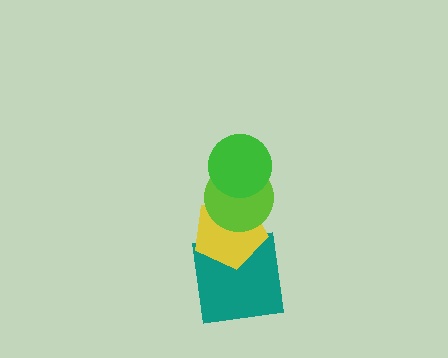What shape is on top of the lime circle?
The green circle is on top of the lime circle.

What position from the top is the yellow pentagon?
The yellow pentagon is 3rd from the top.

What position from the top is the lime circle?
The lime circle is 2nd from the top.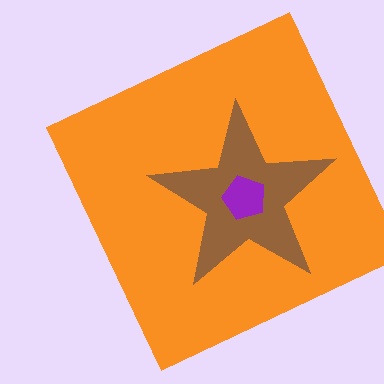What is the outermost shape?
The orange square.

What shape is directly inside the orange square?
The brown star.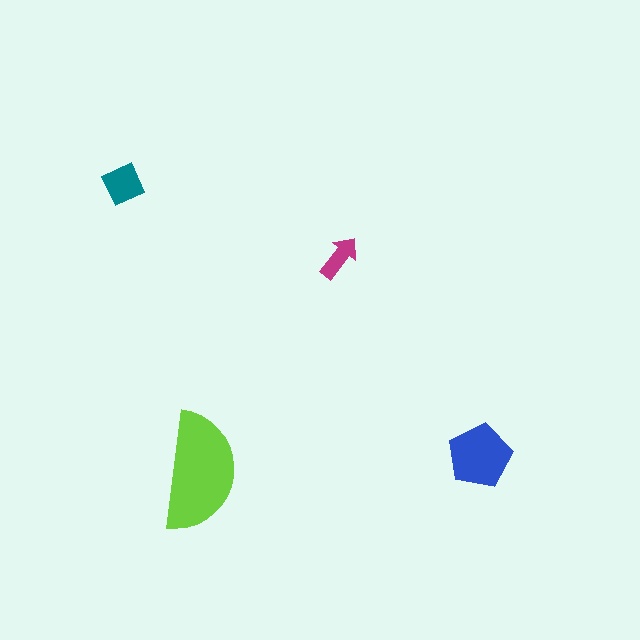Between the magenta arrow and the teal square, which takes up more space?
The teal square.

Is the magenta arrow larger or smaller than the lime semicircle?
Smaller.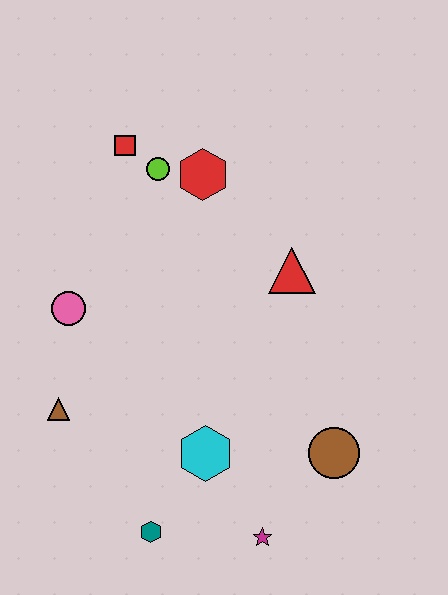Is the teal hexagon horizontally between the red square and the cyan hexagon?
Yes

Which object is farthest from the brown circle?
The red square is farthest from the brown circle.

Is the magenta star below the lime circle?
Yes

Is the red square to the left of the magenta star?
Yes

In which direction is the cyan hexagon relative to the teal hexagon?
The cyan hexagon is above the teal hexagon.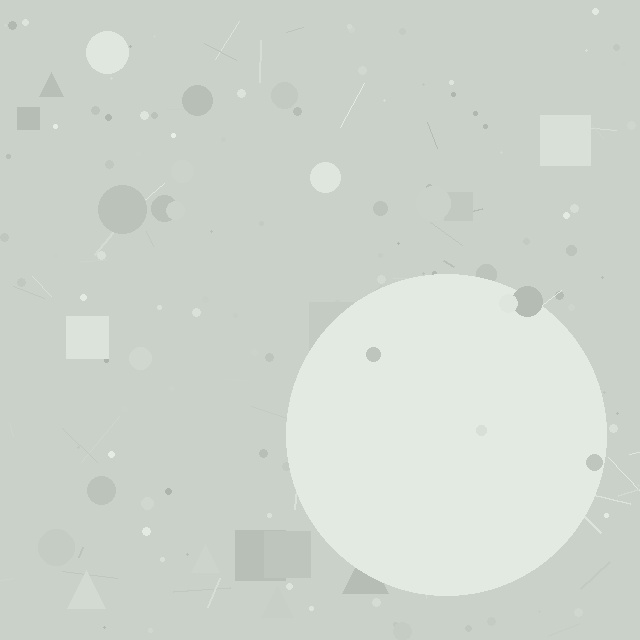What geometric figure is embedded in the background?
A circle is embedded in the background.